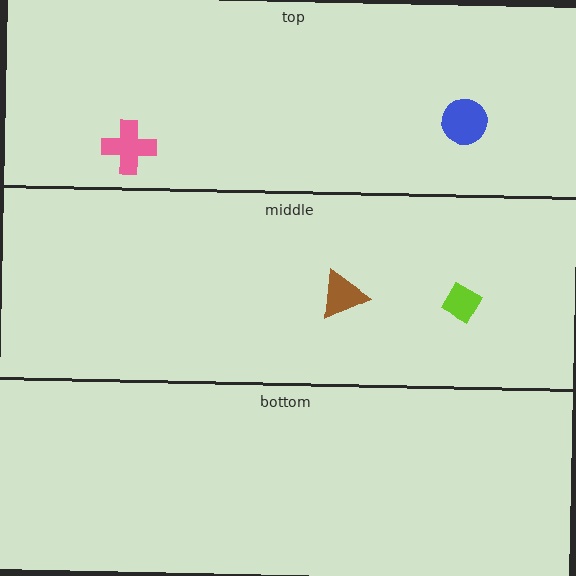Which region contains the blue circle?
The top region.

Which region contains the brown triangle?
The middle region.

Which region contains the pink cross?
The top region.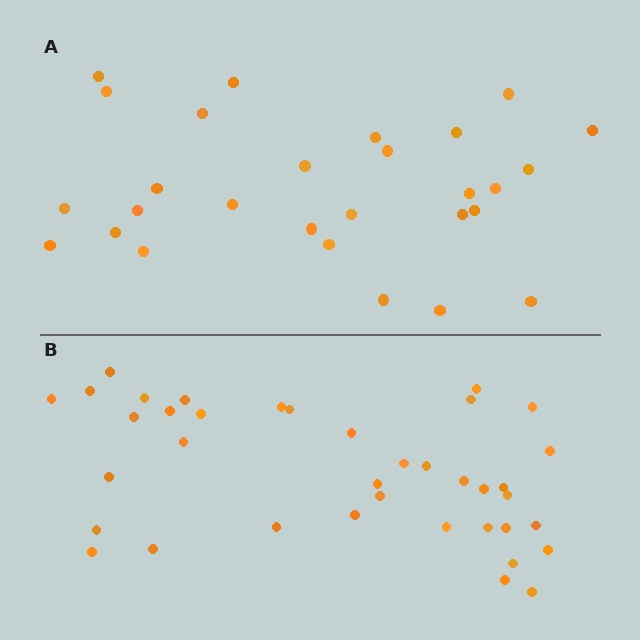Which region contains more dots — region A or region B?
Region B (the bottom region) has more dots.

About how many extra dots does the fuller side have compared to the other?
Region B has roughly 10 or so more dots than region A.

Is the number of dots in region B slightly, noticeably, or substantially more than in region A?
Region B has noticeably more, but not dramatically so. The ratio is roughly 1.4 to 1.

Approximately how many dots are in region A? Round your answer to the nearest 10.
About 30 dots. (The exact count is 28, which rounds to 30.)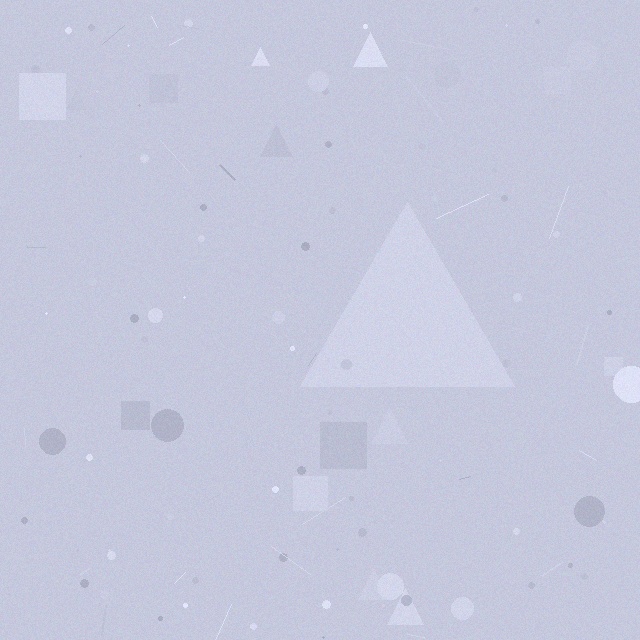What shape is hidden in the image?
A triangle is hidden in the image.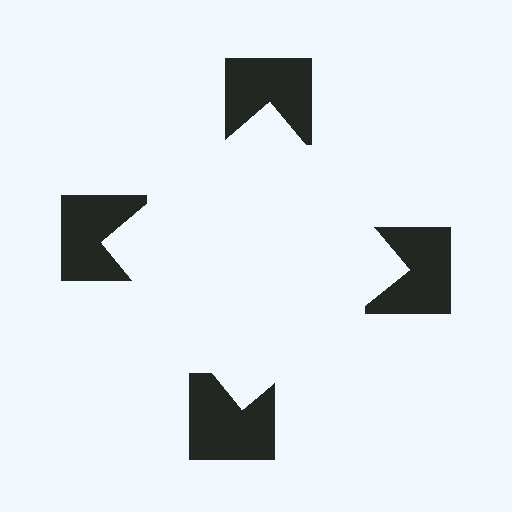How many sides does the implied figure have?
4 sides.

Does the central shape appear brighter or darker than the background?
It typically appears slightly brighter than the background, even though no actual brightness change is drawn.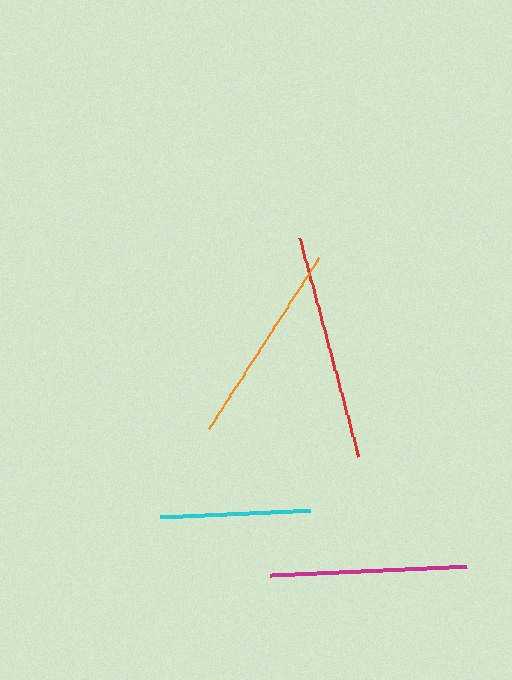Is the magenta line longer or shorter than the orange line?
The orange line is longer than the magenta line.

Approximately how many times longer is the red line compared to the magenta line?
The red line is approximately 1.1 times the length of the magenta line.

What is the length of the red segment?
The red segment is approximately 226 pixels long.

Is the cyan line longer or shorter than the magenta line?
The magenta line is longer than the cyan line.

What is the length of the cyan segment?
The cyan segment is approximately 150 pixels long.